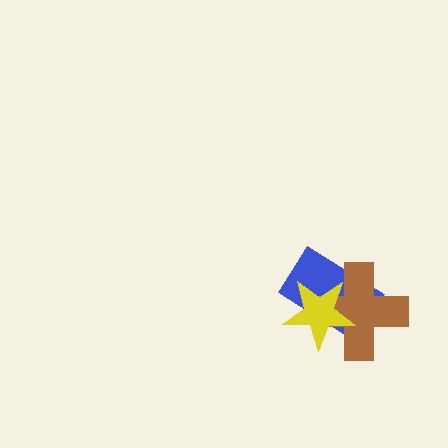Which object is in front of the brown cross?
The yellow star is in front of the brown cross.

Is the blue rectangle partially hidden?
Yes, it is partially covered by another shape.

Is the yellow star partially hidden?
No, no other shape covers it.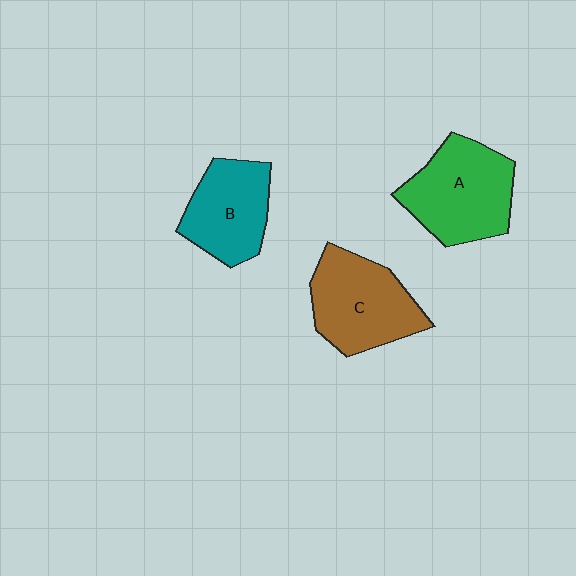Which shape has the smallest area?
Shape B (teal).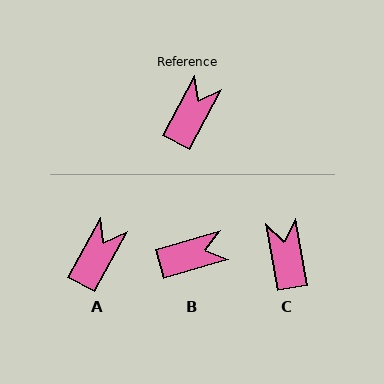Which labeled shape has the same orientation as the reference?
A.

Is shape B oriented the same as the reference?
No, it is off by about 45 degrees.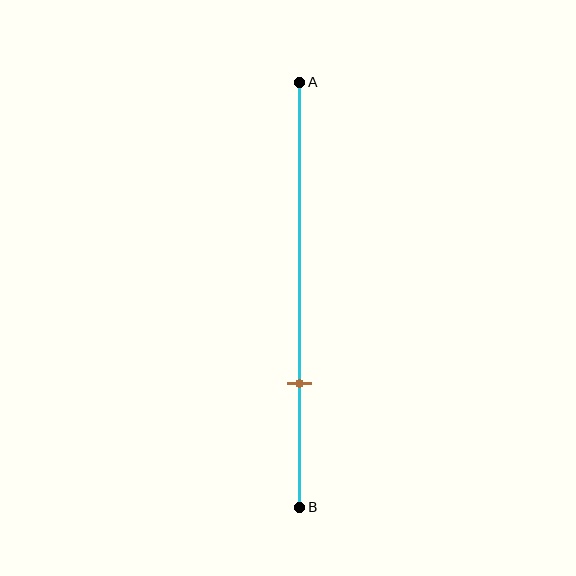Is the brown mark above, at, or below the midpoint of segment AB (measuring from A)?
The brown mark is below the midpoint of segment AB.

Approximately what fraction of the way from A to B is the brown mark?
The brown mark is approximately 70% of the way from A to B.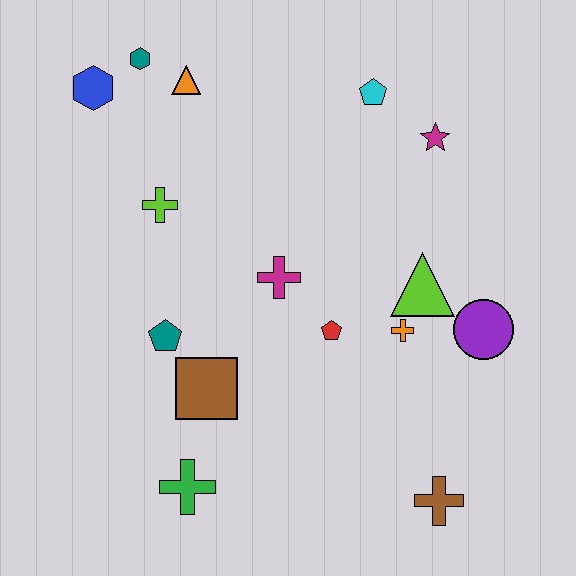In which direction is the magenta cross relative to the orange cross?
The magenta cross is to the left of the orange cross.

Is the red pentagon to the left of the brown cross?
Yes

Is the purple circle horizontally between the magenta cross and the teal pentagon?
No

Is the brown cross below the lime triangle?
Yes